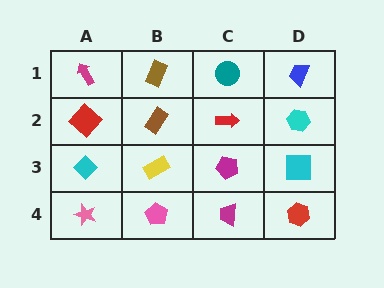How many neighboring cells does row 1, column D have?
2.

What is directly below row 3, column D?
A red hexagon.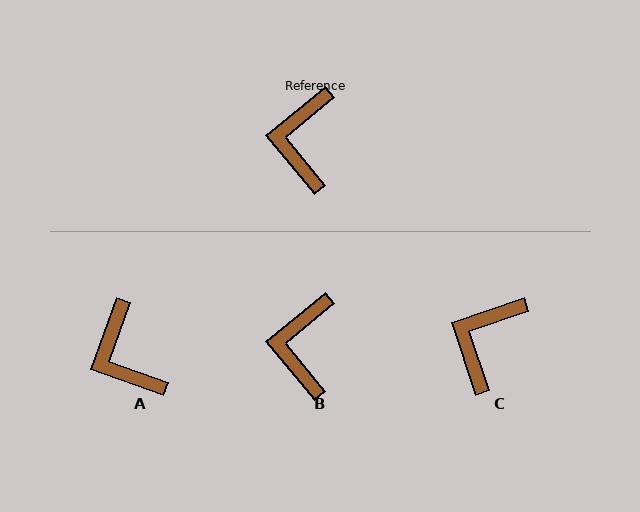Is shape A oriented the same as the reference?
No, it is off by about 31 degrees.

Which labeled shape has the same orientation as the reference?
B.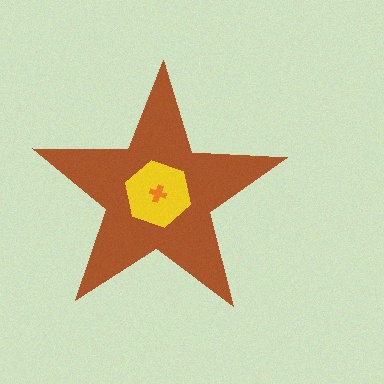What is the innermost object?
The orange cross.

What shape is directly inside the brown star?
The yellow hexagon.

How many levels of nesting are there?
3.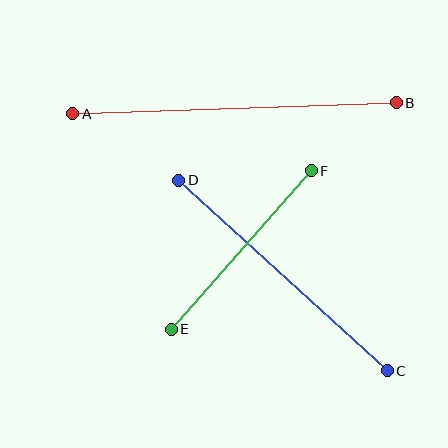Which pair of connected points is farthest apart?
Points A and B are farthest apart.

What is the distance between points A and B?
The distance is approximately 324 pixels.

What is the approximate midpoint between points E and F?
The midpoint is at approximately (241, 250) pixels.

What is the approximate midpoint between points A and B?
The midpoint is at approximately (234, 108) pixels.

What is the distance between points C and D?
The distance is approximately 283 pixels.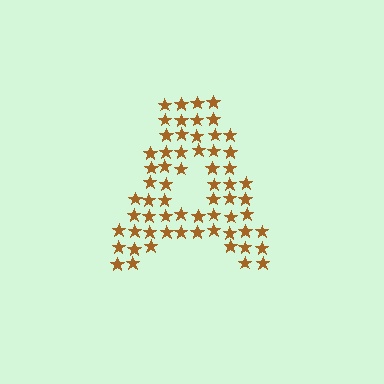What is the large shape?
The large shape is the letter A.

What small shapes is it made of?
It is made of small stars.